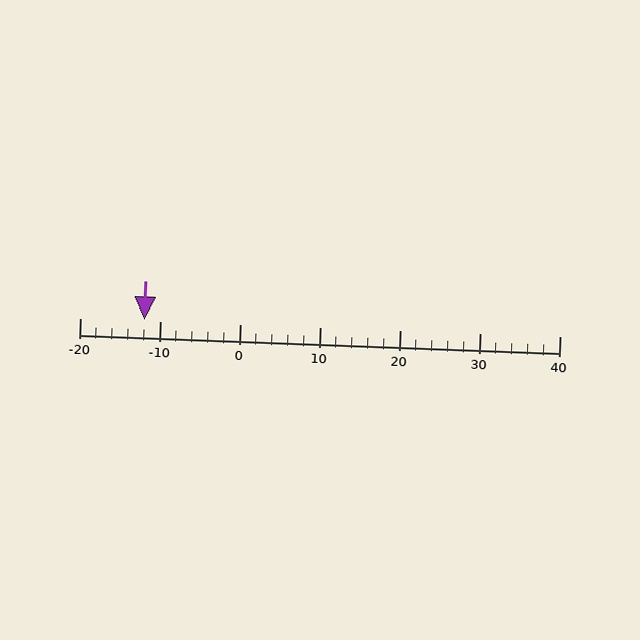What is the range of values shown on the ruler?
The ruler shows values from -20 to 40.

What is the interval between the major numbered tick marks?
The major tick marks are spaced 10 units apart.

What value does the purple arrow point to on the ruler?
The purple arrow points to approximately -12.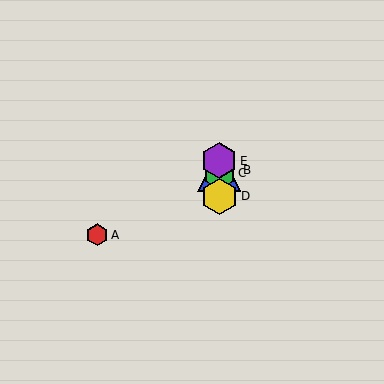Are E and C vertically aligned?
Yes, both are at x≈219.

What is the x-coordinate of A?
Object A is at x≈97.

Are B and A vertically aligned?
No, B is at x≈219 and A is at x≈97.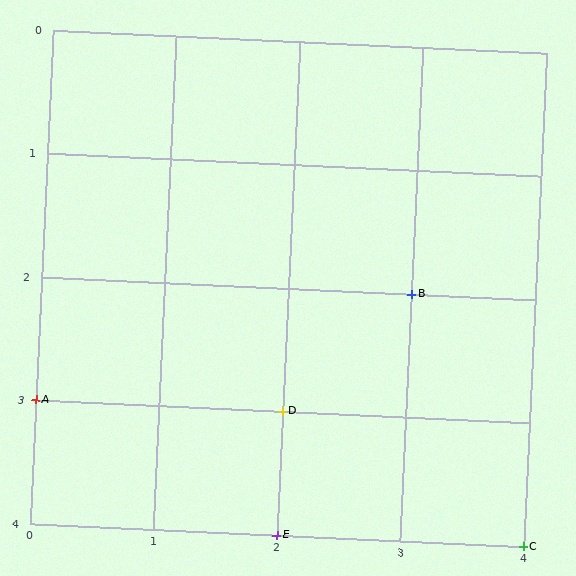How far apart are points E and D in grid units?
Points E and D are 1 row apart.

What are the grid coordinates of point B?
Point B is at grid coordinates (3, 2).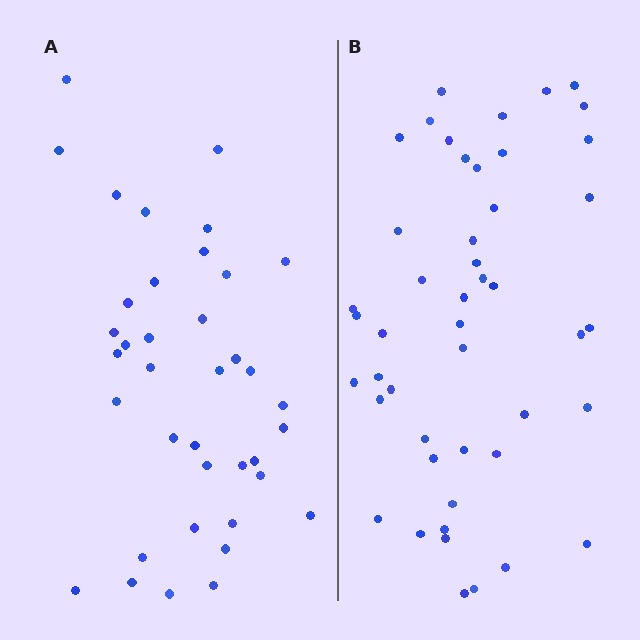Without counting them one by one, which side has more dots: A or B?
Region B (the right region) has more dots.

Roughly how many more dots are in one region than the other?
Region B has roughly 8 or so more dots than region A.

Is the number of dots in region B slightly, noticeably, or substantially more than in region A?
Region B has only slightly more — the two regions are fairly close. The ratio is roughly 1.2 to 1.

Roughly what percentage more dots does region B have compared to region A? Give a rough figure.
About 25% more.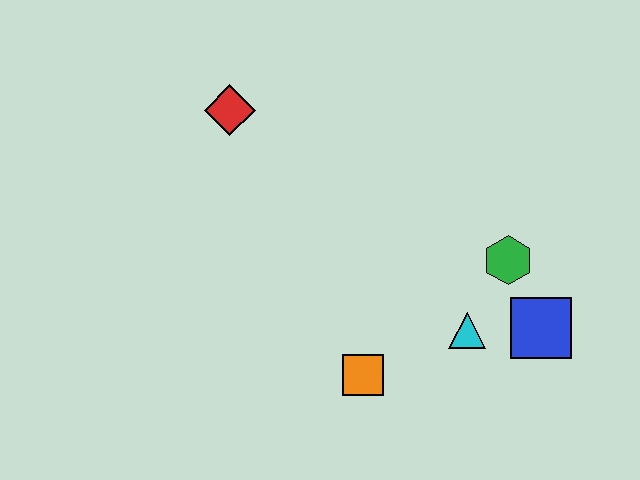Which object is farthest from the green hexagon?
The red diamond is farthest from the green hexagon.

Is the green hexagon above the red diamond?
No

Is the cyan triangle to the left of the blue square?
Yes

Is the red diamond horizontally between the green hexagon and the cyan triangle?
No